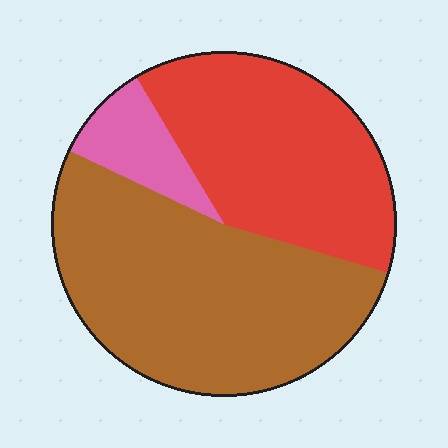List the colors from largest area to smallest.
From largest to smallest: brown, red, pink.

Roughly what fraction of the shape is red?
Red takes up about three eighths (3/8) of the shape.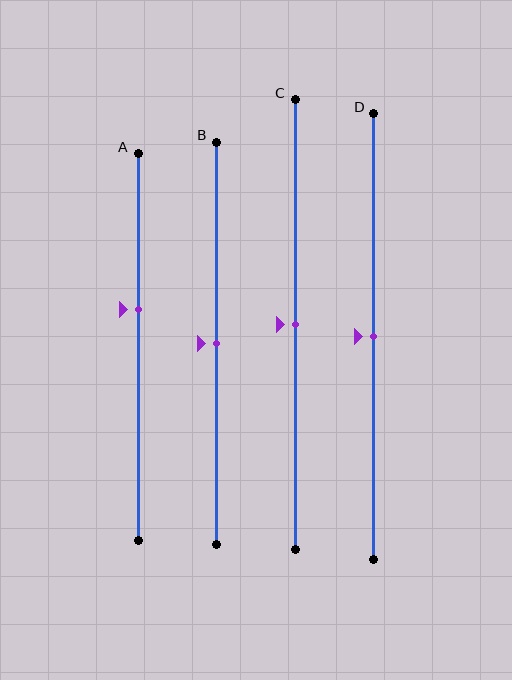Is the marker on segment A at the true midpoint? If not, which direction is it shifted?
No, the marker on segment A is shifted upward by about 10% of the segment length.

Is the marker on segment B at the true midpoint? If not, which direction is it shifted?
Yes, the marker on segment B is at the true midpoint.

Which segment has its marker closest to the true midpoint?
Segment B has its marker closest to the true midpoint.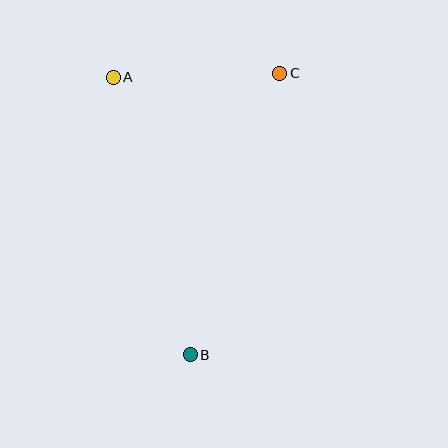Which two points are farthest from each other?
Points B and C are farthest from each other.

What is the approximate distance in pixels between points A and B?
The distance between A and B is approximately 288 pixels.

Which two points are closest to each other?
Points A and C are closest to each other.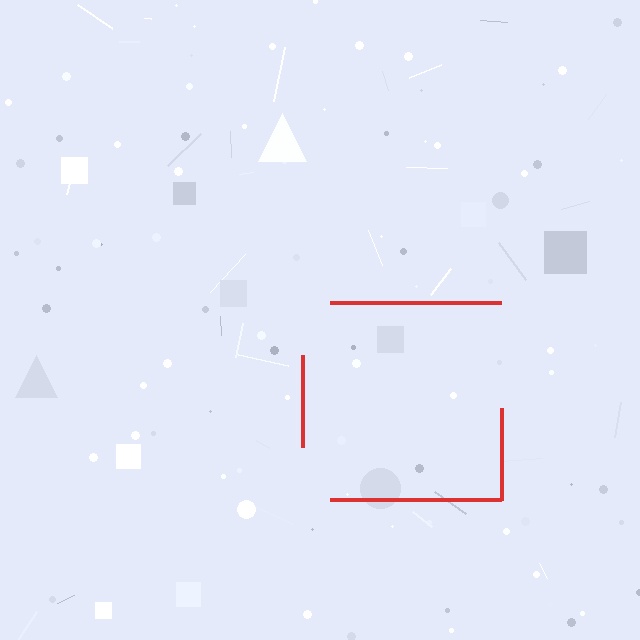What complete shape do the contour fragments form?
The contour fragments form a square.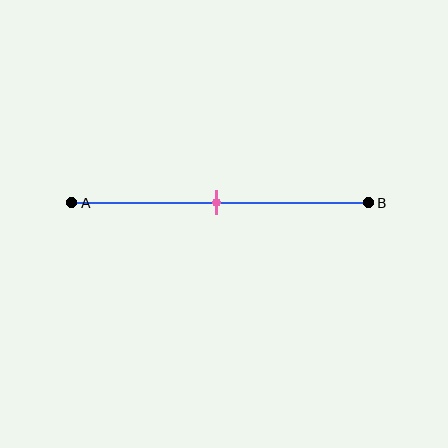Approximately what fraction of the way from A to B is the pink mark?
The pink mark is approximately 50% of the way from A to B.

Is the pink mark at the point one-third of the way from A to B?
No, the mark is at about 50% from A, not at the 33% one-third point.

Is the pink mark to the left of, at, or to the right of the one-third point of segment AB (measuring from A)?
The pink mark is to the right of the one-third point of segment AB.